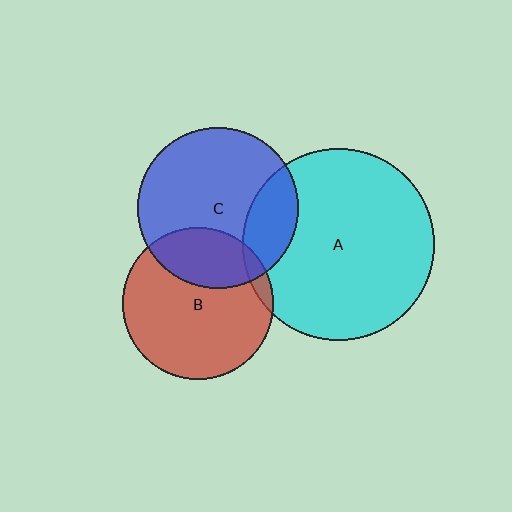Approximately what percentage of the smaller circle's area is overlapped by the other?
Approximately 30%.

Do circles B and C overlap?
Yes.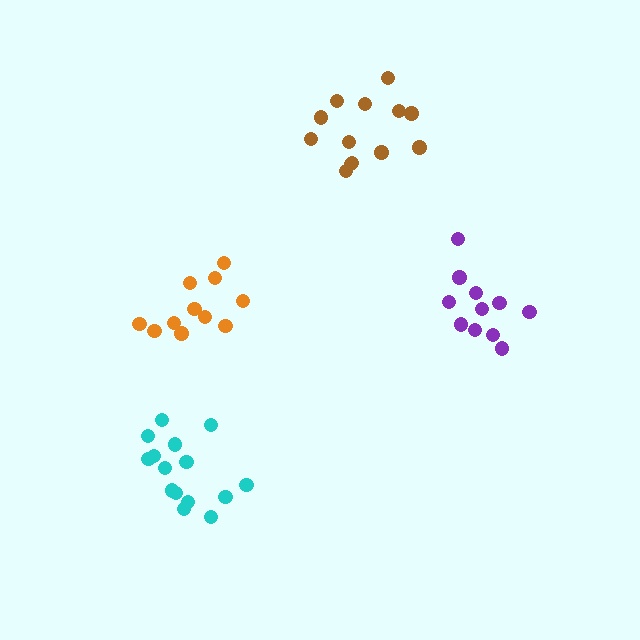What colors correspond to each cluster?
The clusters are colored: brown, purple, orange, cyan.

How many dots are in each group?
Group 1: 13 dots, Group 2: 11 dots, Group 3: 11 dots, Group 4: 15 dots (50 total).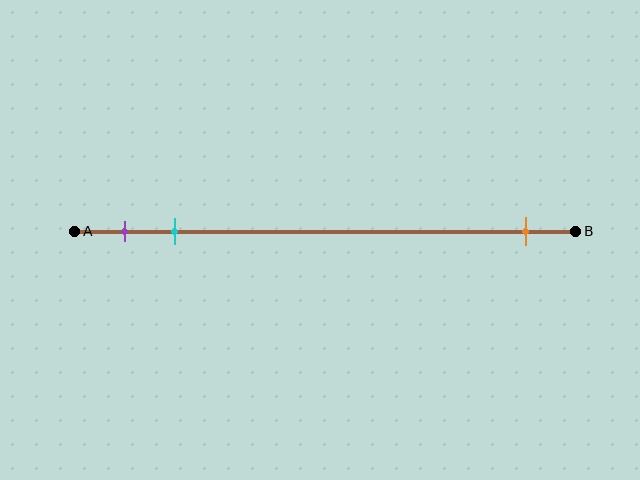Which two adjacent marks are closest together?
The purple and cyan marks are the closest adjacent pair.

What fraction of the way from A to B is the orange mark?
The orange mark is approximately 90% (0.9) of the way from A to B.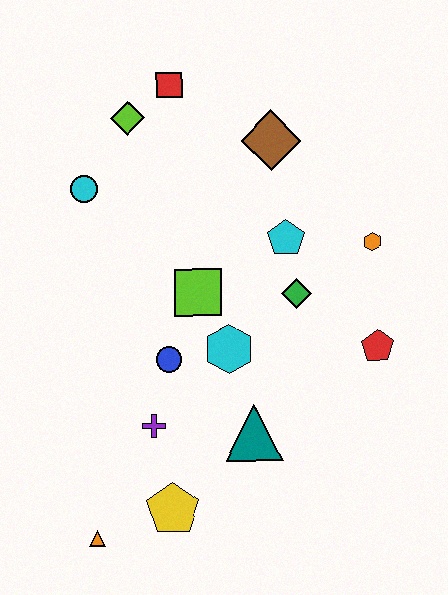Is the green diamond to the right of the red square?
Yes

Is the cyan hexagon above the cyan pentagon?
No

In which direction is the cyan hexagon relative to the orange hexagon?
The cyan hexagon is to the left of the orange hexagon.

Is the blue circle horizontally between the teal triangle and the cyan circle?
Yes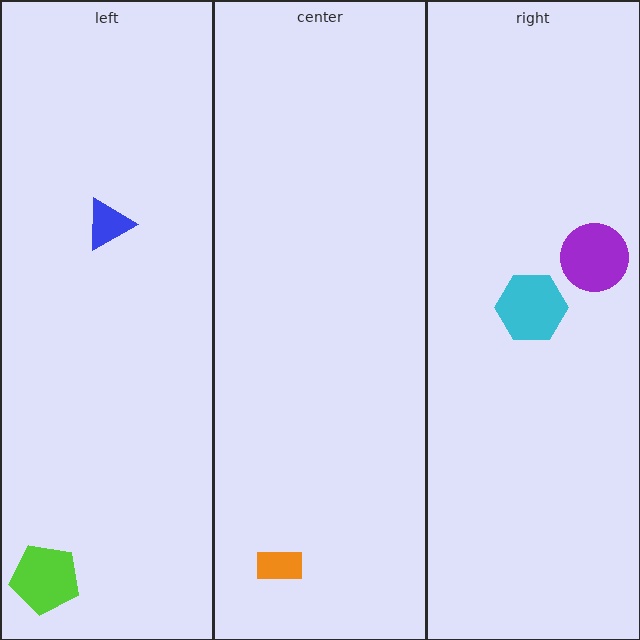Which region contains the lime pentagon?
The left region.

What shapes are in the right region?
The purple circle, the cyan hexagon.